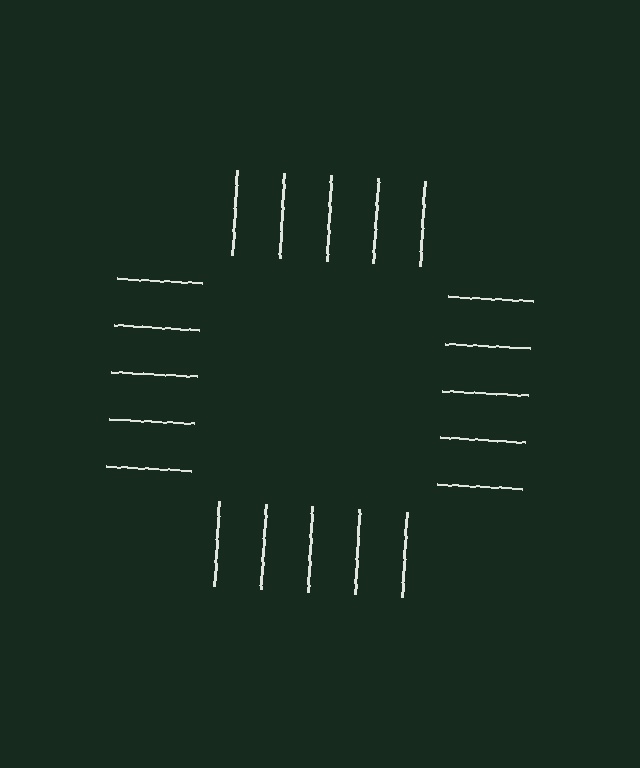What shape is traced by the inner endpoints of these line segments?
An illusory square — the line segments terminate on its edges but no continuous stroke is drawn.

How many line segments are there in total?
20 — 5 along each of the 4 edges.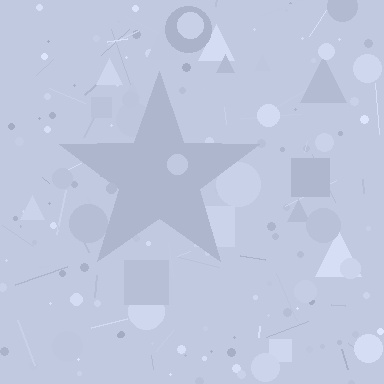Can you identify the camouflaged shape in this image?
The camouflaged shape is a star.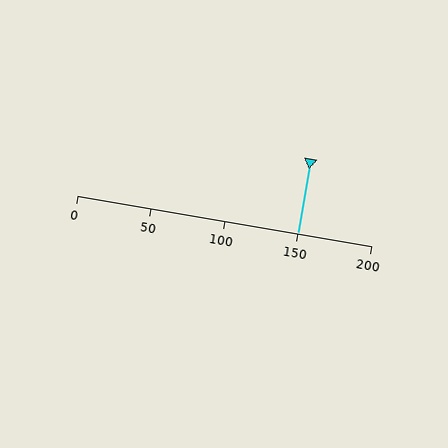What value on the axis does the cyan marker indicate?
The marker indicates approximately 150.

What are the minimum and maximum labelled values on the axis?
The axis runs from 0 to 200.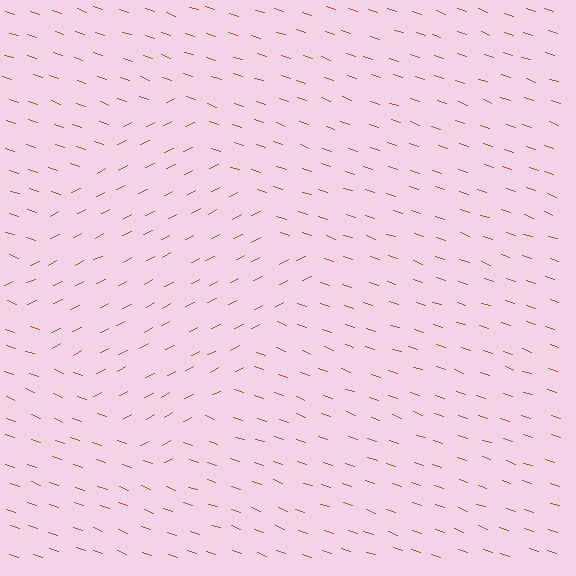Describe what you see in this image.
The image is filled with small brown line segments. A diamond region in the image has lines oriented differently from the surrounding lines, creating a visible texture boundary.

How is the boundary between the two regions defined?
The boundary is defined purely by a change in line orientation (approximately 45 degrees difference). All lines are the same color and thickness.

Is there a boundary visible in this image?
Yes, there is a texture boundary formed by a change in line orientation.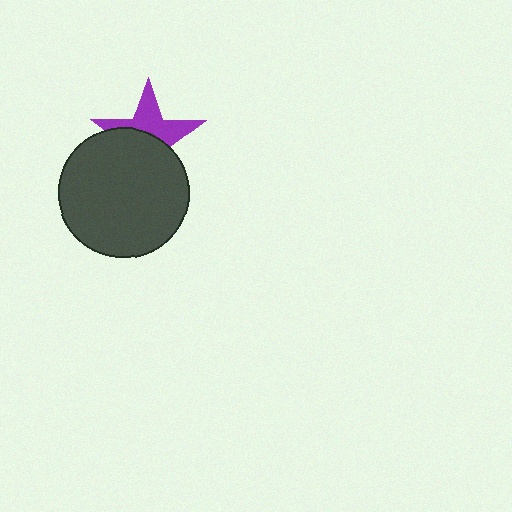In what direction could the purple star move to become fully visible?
The purple star could move up. That would shift it out from behind the dark gray circle entirely.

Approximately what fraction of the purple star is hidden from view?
Roughly 54% of the purple star is hidden behind the dark gray circle.